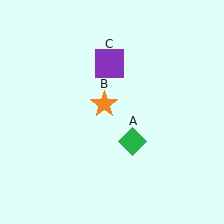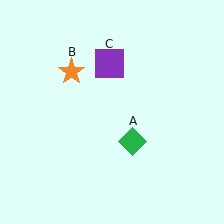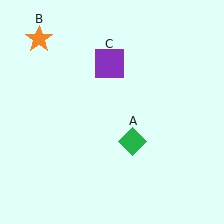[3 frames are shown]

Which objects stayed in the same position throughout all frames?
Green diamond (object A) and purple square (object C) remained stationary.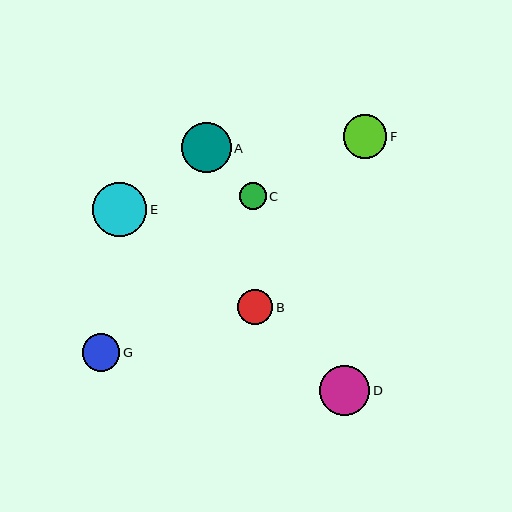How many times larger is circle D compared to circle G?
Circle D is approximately 1.3 times the size of circle G.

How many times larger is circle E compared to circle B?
Circle E is approximately 1.5 times the size of circle B.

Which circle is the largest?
Circle E is the largest with a size of approximately 54 pixels.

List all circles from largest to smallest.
From largest to smallest: E, D, A, F, G, B, C.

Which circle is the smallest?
Circle C is the smallest with a size of approximately 27 pixels.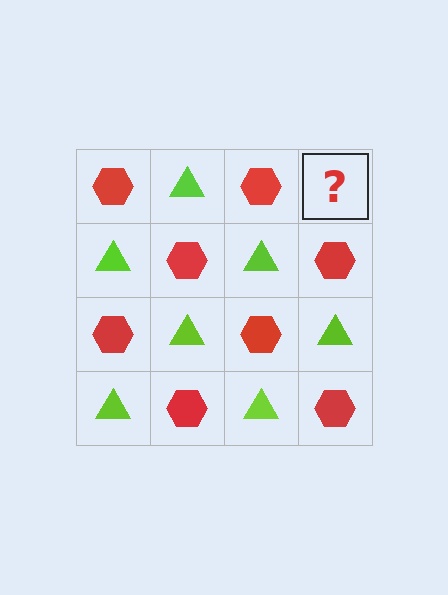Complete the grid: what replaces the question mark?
The question mark should be replaced with a lime triangle.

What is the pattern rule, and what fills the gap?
The rule is that it alternates red hexagon and lime triangle in a checkerboard pattern. The gap should be filled with a lime triangle.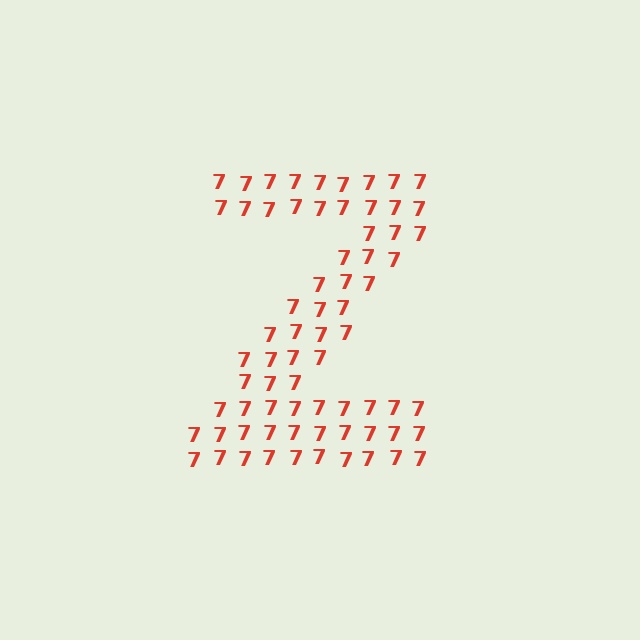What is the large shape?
The large shape is the letter Z.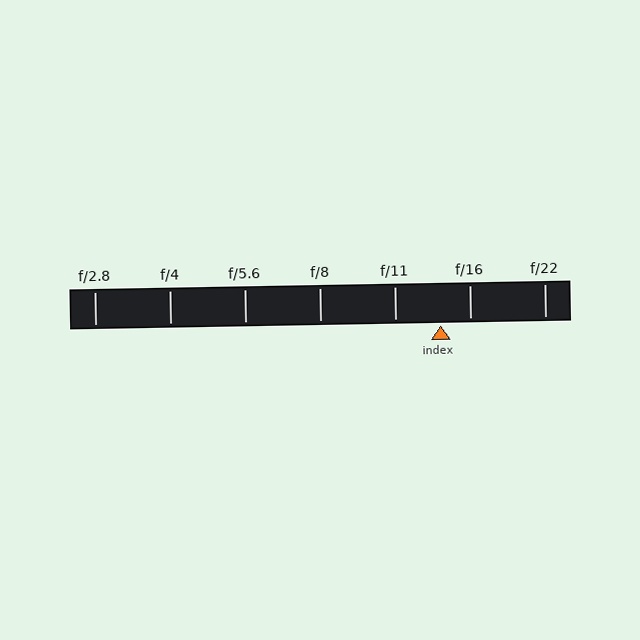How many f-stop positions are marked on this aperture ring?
There are 7 f-stop positions marked.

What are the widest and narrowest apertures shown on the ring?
The widest aperture shown is f/2.8 and the narrowest is f/22.